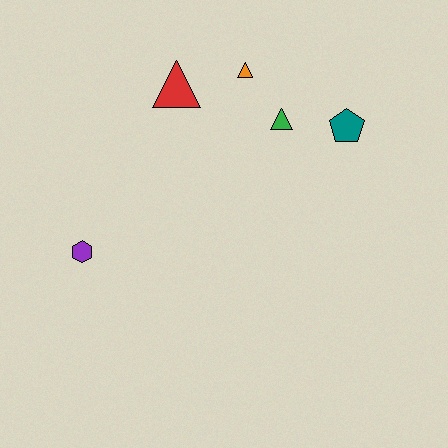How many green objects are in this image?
There is 1 green object.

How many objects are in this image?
There are 5 objects.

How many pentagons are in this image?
There is 1 pentagon.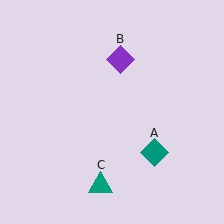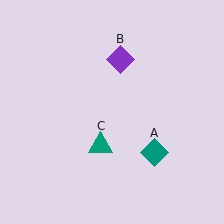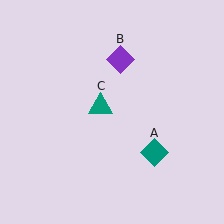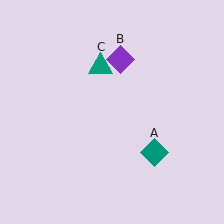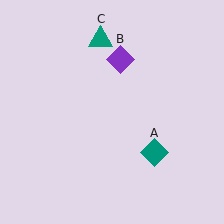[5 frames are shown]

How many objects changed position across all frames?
1 object changed position: teal triangle (object C).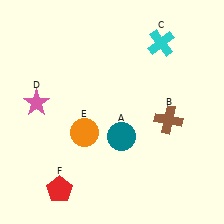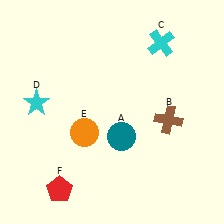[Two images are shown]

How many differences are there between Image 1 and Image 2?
There is 1 difference between the two images.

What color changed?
The star (D) changed from pink in Image 1 to cyan in Image 2.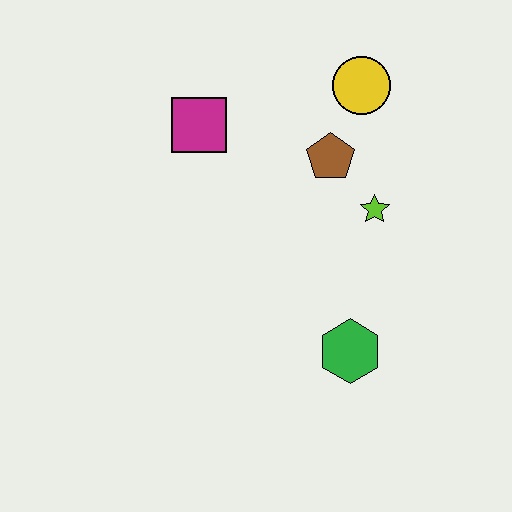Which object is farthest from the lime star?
The magenta square is farthest from the lime star.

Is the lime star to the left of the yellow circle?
No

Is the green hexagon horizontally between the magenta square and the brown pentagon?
No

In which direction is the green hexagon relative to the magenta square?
The green hexagon is below the magenta square.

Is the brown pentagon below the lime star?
No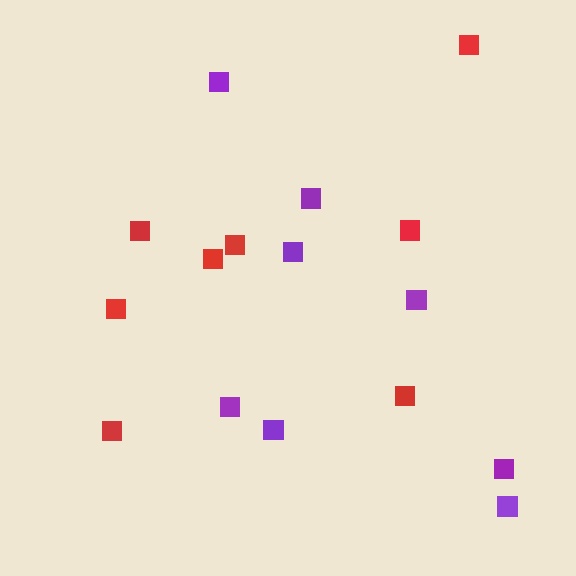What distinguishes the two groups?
There are 2 groups: one group of red squares (8) and one group of purple squares (8).